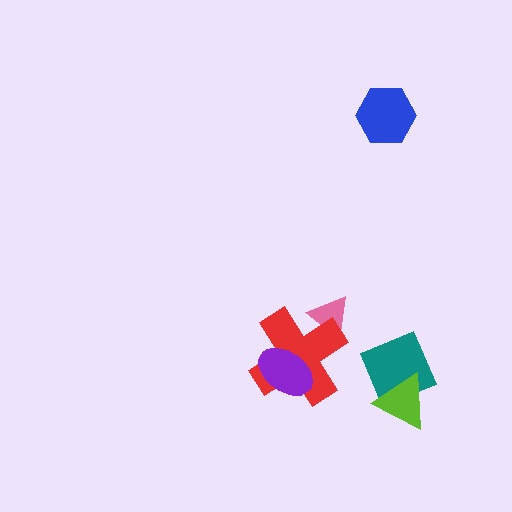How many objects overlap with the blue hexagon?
0 objects overlap with the blue hexagon.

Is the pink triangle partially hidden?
Yes, it is partially covered by another shape.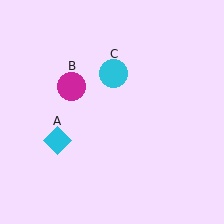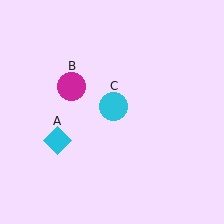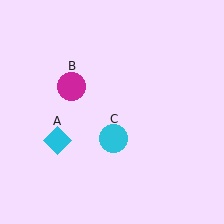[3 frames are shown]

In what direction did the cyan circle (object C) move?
The cyan circle (object C) moved down.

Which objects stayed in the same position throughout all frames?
Cyan diamond (object A) and magenta circle (object B) remained stationary.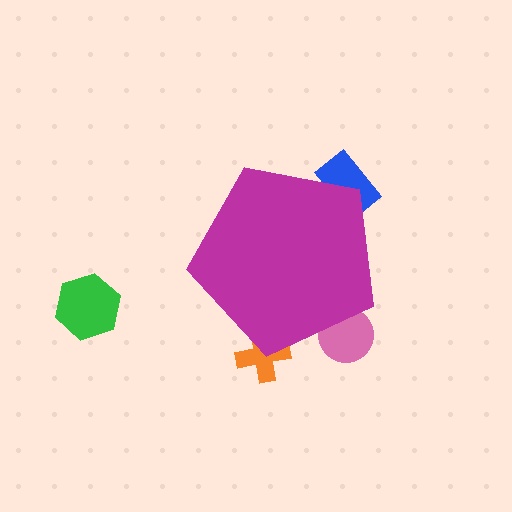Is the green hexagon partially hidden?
No, the green hexagon is fully visible.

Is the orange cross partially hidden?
Yes, the orange cross is partially hidden behind the magenta pentagon.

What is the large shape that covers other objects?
A magenta pentagon.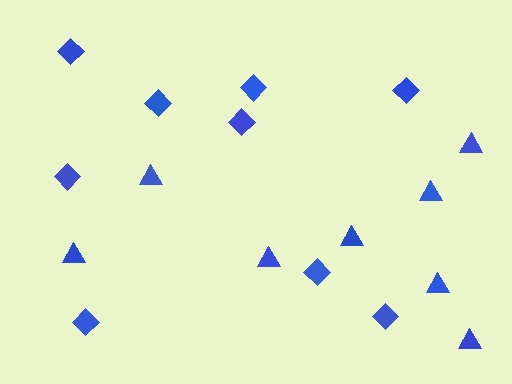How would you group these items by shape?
There are 2 groups: one group of triangles (8) and one group of diamonds (9).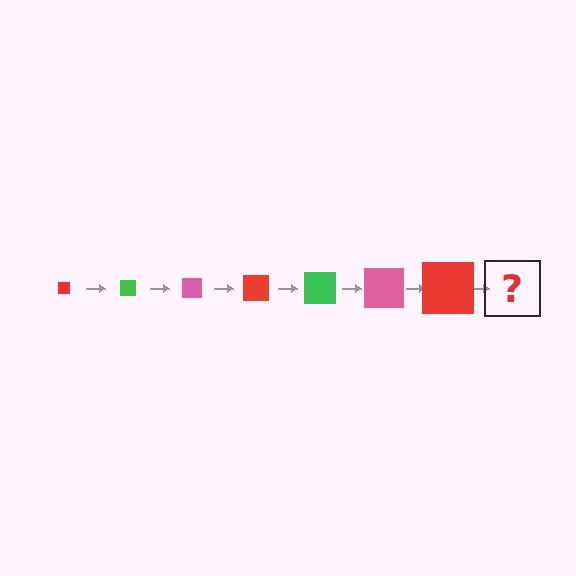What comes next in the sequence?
The next element should be a green square, larger than the previous one.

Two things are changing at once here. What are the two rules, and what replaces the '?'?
The two rules are that the square grows larger each step and the color cycles through red, green, and pink. The '?' should be a green square, larger than the previous one.